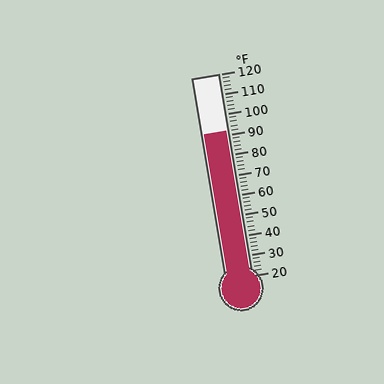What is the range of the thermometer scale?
The thermometer scale ranges from 20°F to 120°F.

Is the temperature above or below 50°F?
The temperature is above 50°F.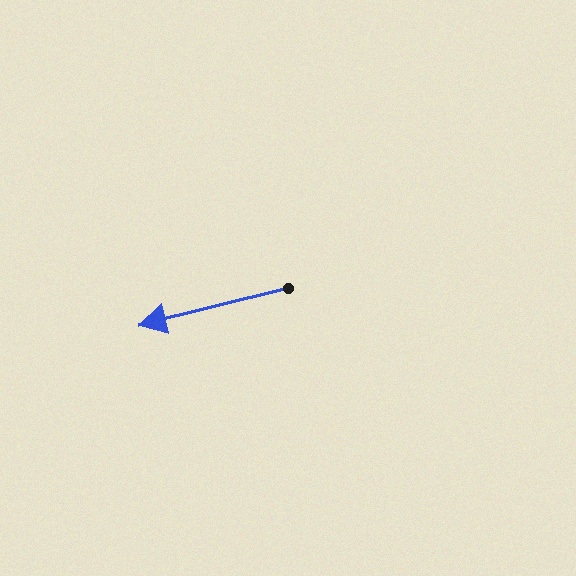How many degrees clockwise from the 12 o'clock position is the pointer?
Approximately 256 degrees.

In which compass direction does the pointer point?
West.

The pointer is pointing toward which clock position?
Roughly 9 o'clock.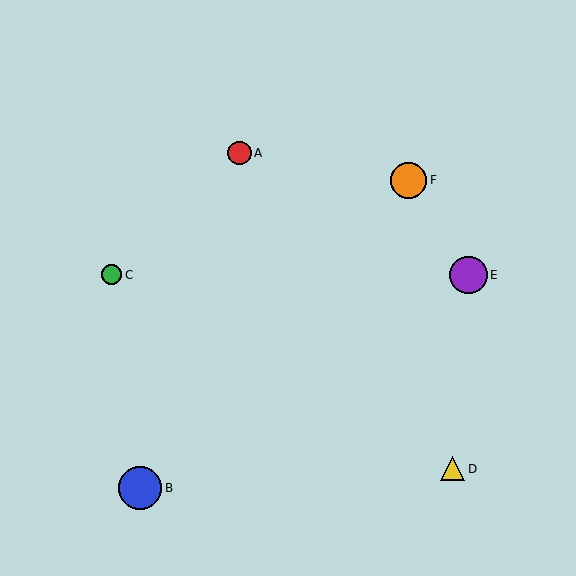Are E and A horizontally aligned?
No, E is at y≈275 and A is at y≈153.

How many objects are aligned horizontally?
2 objects (C, E) are aligned horizontally.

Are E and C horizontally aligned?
Yes, both are at y≈275.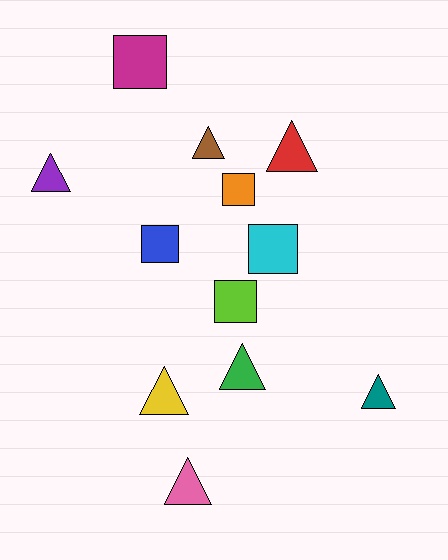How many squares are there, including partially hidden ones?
There are 5 squares.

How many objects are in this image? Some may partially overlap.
There are 12 objects.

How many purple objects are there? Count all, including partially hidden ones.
There is 1 purple object.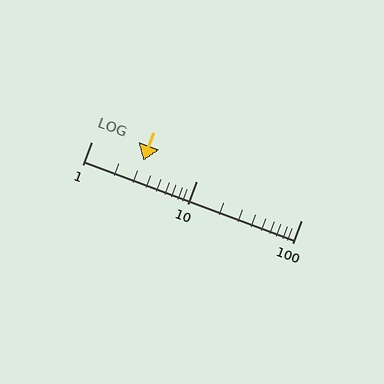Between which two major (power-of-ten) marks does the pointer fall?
The pointer is between 1 and 10.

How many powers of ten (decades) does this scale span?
The scale spans 2 decades, from 1 to 100.